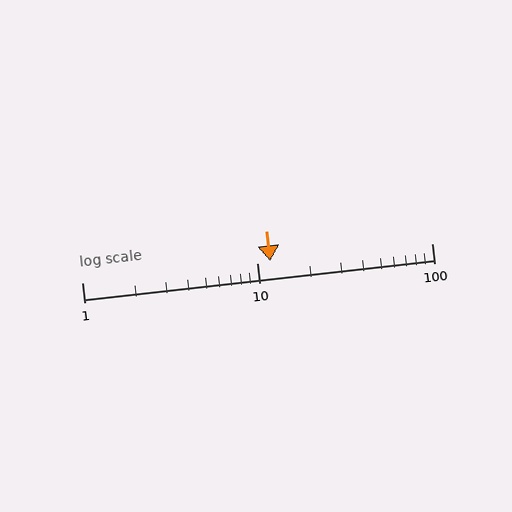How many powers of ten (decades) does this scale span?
The scale spans 2 decades, from 1 to 100.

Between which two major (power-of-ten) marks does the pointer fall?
The pointer is between 10 and 100.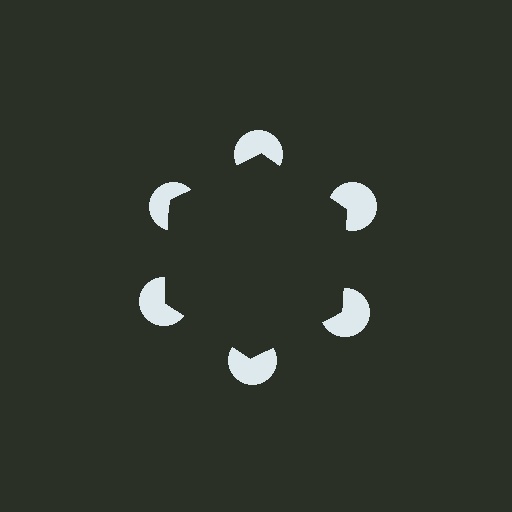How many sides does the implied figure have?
6 sides.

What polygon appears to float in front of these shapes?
An illusory hexagon — its edges are inferred from the aligned wedge cuts in the pac-man discs, not physically drawn.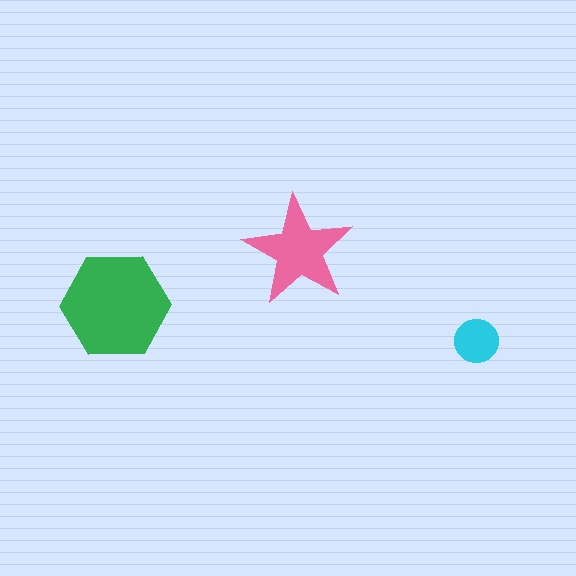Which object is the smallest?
The cyan circle.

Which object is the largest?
The green hexagon.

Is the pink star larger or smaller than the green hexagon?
Smaller.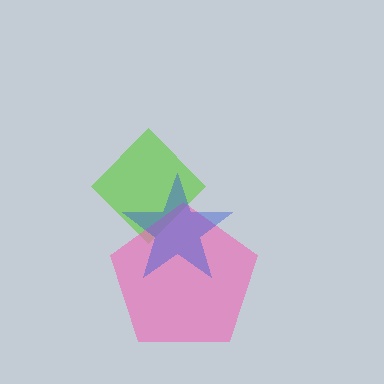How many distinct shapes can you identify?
There are 3 distinct shapes: a lime diamond, a pink pentagon, a blue star.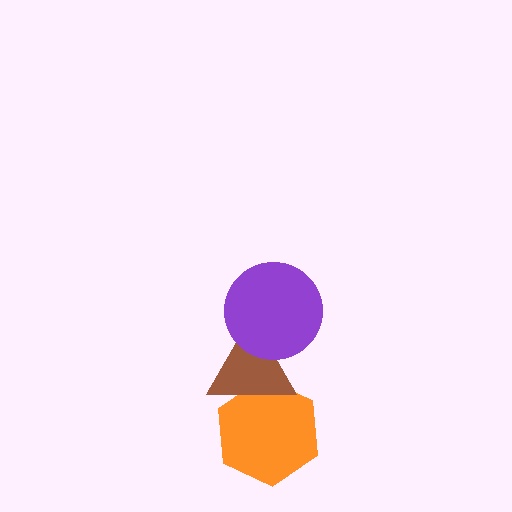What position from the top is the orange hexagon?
The orange hexagon is 3rd from the top.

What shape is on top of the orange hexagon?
The brown triangle is on top of the orange hexagon.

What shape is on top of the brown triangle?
The purple circle is on top of the brown triangle.